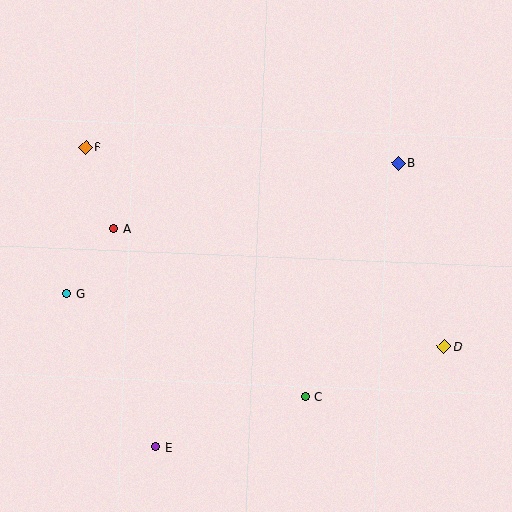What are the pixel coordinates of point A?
Point A is at (114, 229).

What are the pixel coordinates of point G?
Point G is at (67, 294).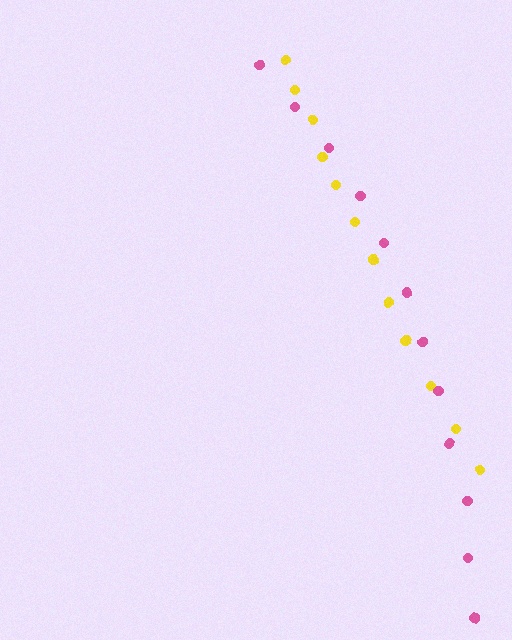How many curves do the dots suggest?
There are 2 distinct paths.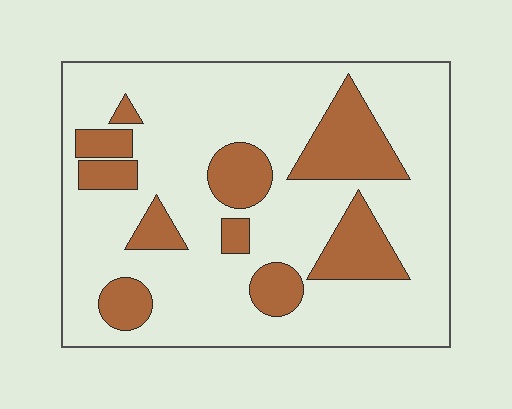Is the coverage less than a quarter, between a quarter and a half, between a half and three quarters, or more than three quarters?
Less than a quarter.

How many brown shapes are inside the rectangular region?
10.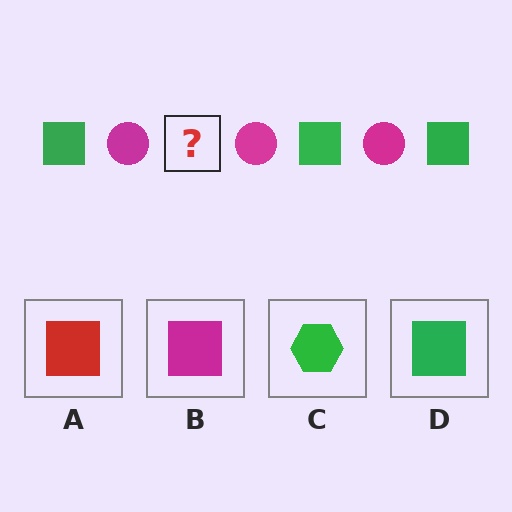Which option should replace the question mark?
Option D.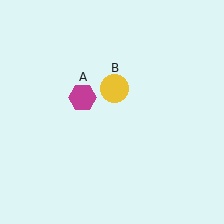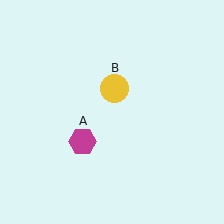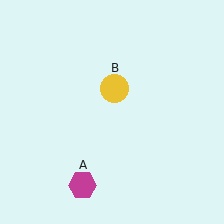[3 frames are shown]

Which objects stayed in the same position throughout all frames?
Yellow circle (object B) remained stationary.